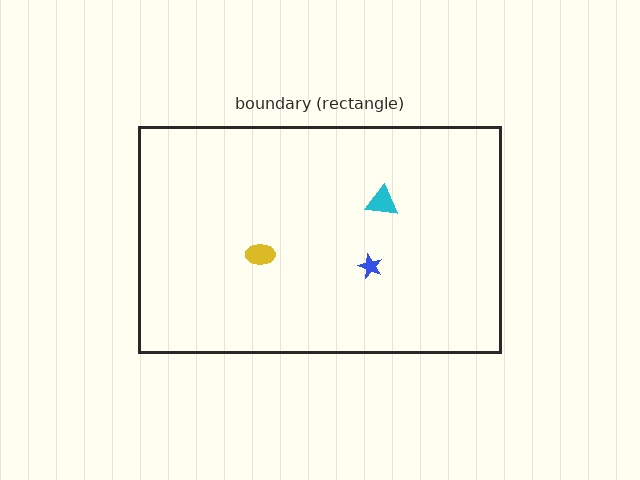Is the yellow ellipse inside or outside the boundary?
Inside.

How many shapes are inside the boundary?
3 inside, 0 outside.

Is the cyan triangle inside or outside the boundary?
Inside.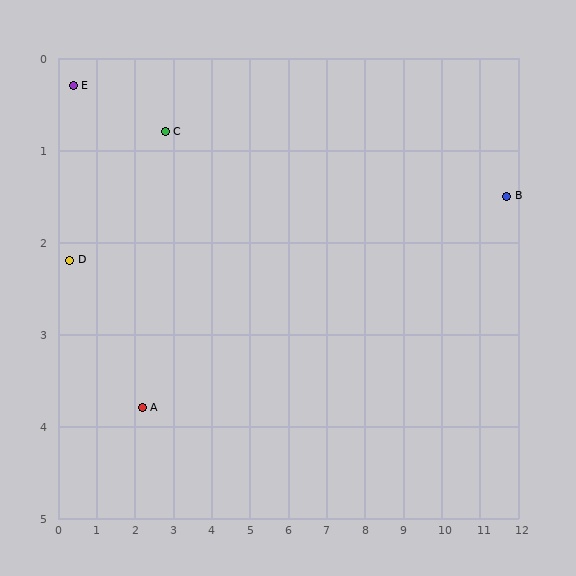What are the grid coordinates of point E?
Point E is at approximately (0.4, 0.3).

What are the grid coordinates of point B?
Point B is at approximately (11.7, 1.5).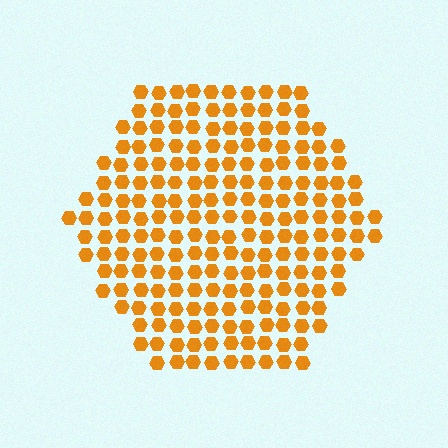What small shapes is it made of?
It is made of small hexagons.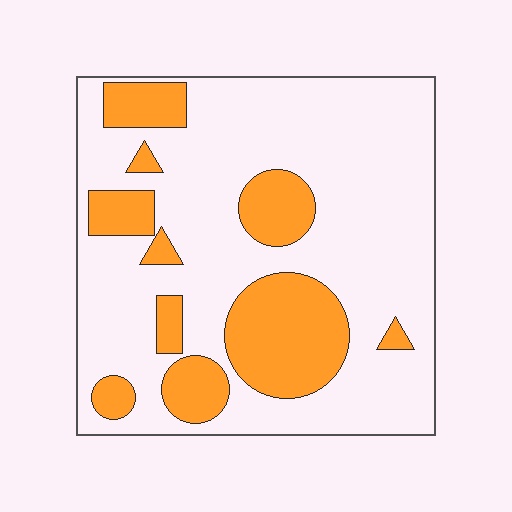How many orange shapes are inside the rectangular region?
10.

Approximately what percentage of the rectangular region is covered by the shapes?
Approximately 25%.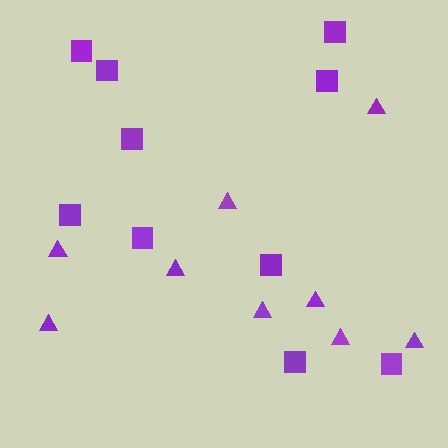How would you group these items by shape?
There are 2 groups: one group of squares (10) and one group of triangles (9).